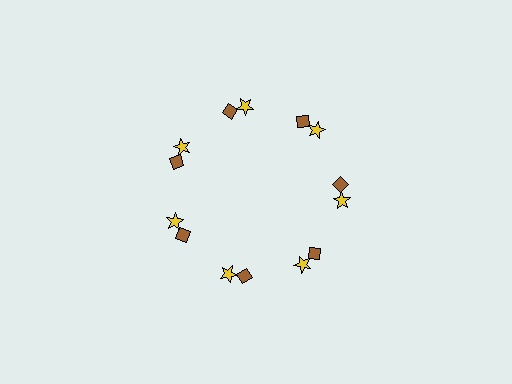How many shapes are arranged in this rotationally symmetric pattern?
There are 14 shapes, arranged in 7 groups of 2.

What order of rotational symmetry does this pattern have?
This pattern has 7-fold rotational symmetry.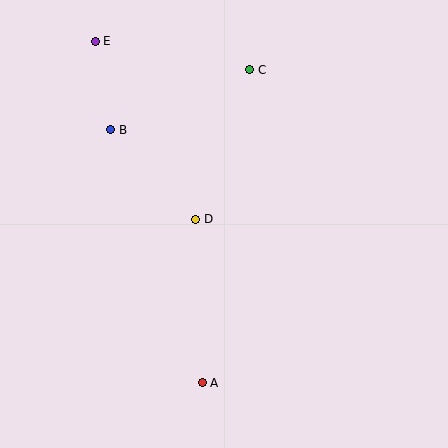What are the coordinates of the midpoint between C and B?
The midpoint between C and B is at (180, 100).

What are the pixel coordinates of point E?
Point E is at (95, 41).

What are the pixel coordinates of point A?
Point A is at (202, 383).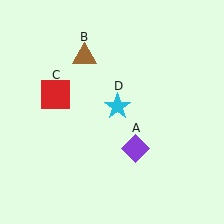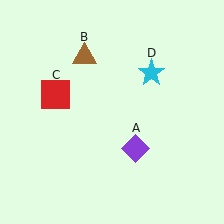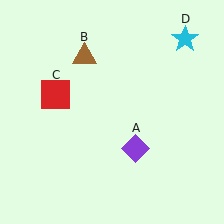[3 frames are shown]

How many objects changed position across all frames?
1 object changed position: cyan star (object D).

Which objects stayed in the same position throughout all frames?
Purple diamond (object A) and brown triangle (object B) and red square (object C) remained stationary.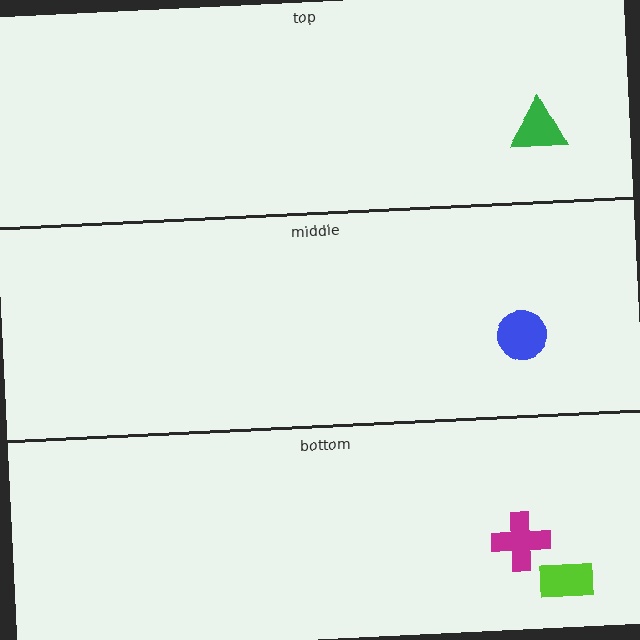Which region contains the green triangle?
The top region.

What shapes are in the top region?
The green triangle.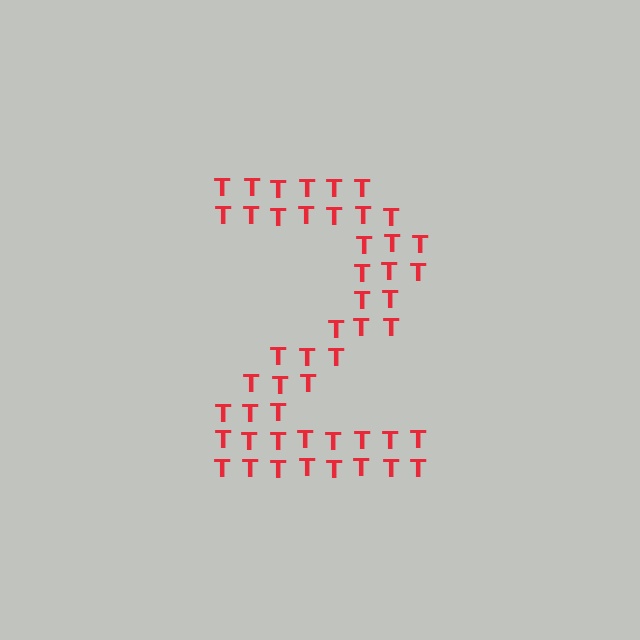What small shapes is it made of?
It is made of small letter T's.